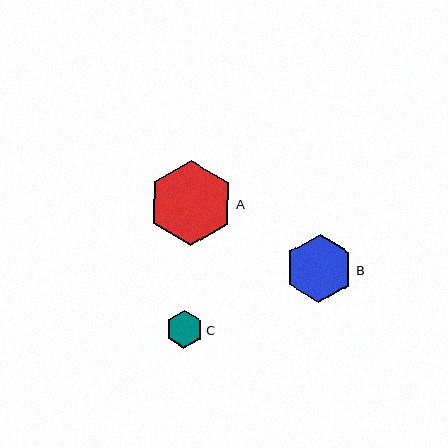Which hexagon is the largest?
Hexagon A is the largest with a size of approximately 85 pixels.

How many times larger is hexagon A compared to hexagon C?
Hexagon A is approximately 2.3 times the size of hexagon C.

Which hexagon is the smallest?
Hexagon C is the smallest with a size of approximately 38 pixels.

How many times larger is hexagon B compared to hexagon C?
Hexagon B is approximately 1.8 times the size of hexagon C.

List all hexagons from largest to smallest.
From largest to smallest: A, B, C.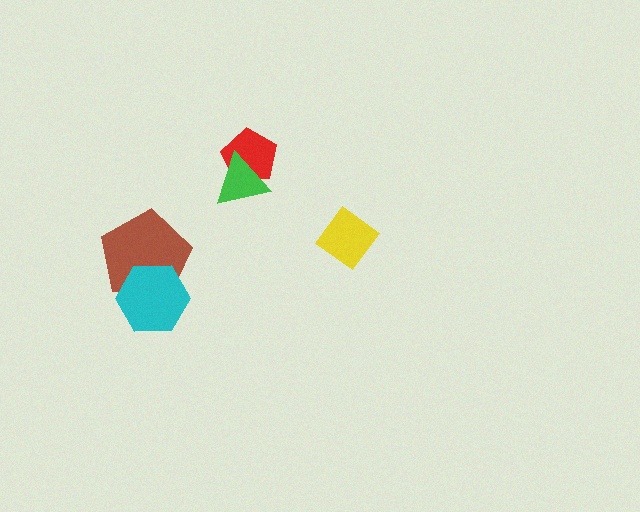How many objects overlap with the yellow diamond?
0 objects overlap with the yellow diamond.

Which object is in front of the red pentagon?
The green triangle is in front of the red pentagon.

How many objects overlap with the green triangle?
1 object overlaps with the green triangle.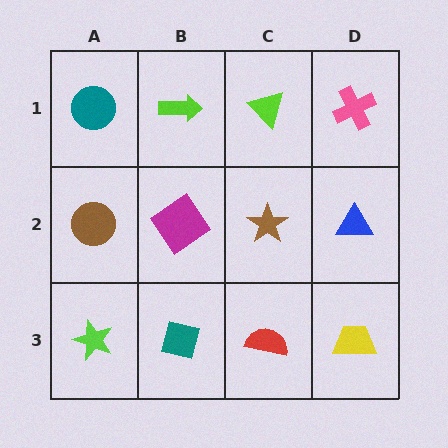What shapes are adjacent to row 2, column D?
A pink cross (row 1, column D), a yellow trapezoid (row 3, column D), a brown star (row 2, column C).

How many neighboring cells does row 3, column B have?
3.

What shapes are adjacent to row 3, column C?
A brown star (row 2, column C), a teal square (row 3, column B), a yellow trapezoid (row 3, column D).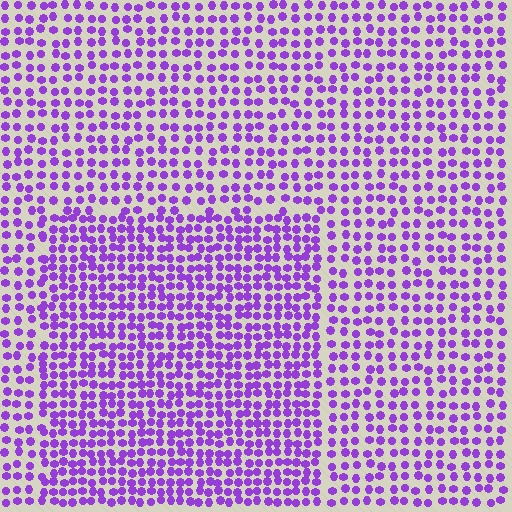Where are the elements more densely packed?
The elements are more densely packed inside the rectangle boundary.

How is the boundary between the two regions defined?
The boundary is defined by a change in element density (approximately 1.5x ratio). All elements are the same color, size, and shape.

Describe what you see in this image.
The image contains small purple elements arranged at two different densities. A rectangle-shaped region is visible where the elements are more densely packed than the surrounding area.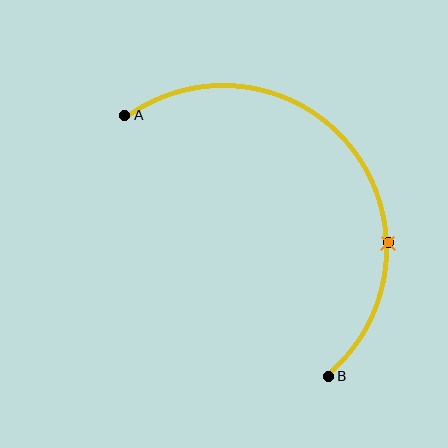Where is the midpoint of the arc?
The arc midpoint is the point on the curve farthest from the straight line joining A and B. It sits above and to the right of that line.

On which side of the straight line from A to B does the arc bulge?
The arc bulges above and to the right of the straight line connecting A and B.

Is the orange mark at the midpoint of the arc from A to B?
No. The orange mark lies on the arc but is closer to endpoint B. The arc midpoint would be at the point on the curve equidistant along the arc from both A and B.